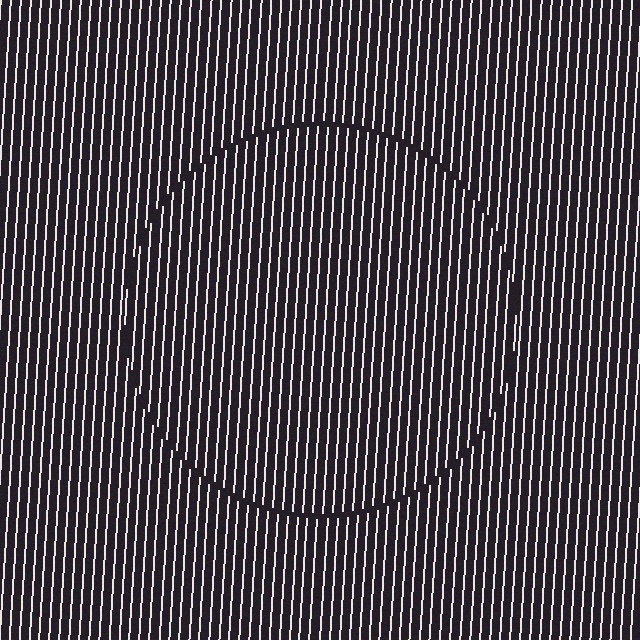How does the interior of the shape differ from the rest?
The interior of the shape contains the same grating, shifted by half a period — the contour is defined by the phase discontinuity where line-ends from the inner and outer gratings abut.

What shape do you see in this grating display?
An illusory circle. The interior of the shape contains the same grating, shifted by half a period — the contour is defined by the phase discontinuity where line-ends from the inner and outer gratings abut.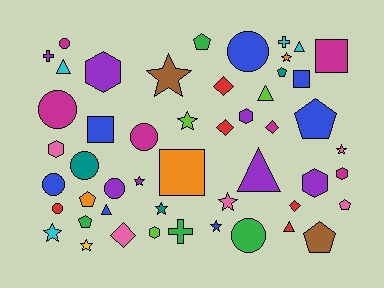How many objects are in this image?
There are 50 objects.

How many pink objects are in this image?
There are 5 pink objects.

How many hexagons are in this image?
There are 6 hexagons.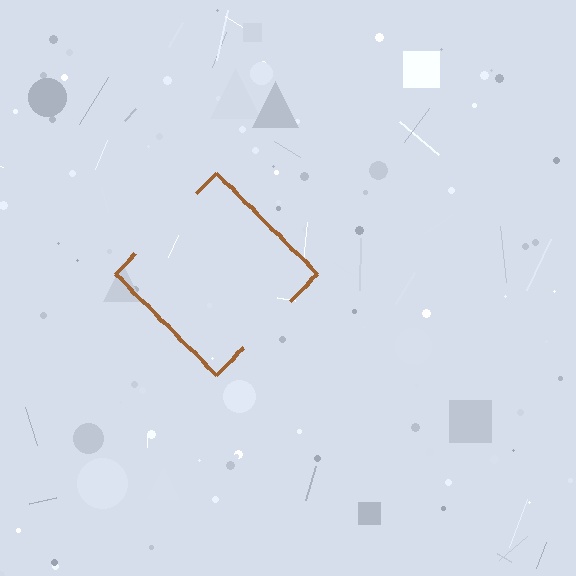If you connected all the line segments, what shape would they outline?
They would outline a diamond.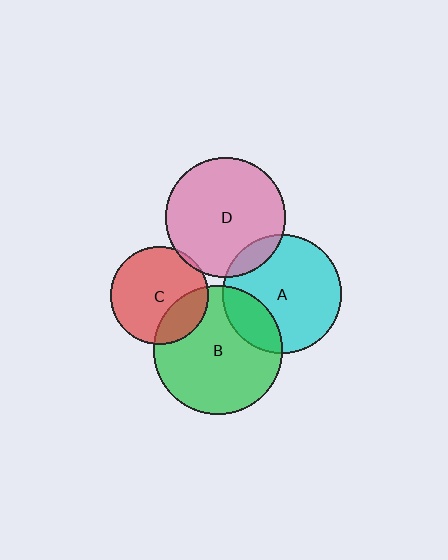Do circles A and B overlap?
Yes.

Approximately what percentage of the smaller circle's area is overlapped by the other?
Approximately 20%.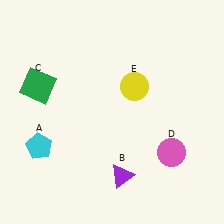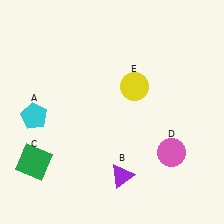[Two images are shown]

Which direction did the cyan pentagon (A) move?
The cyan pentagon (A) moved up.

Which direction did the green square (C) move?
The green square (C) moved down.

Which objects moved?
The objects that moved are: the cyan pentagon (A), the green square (C).